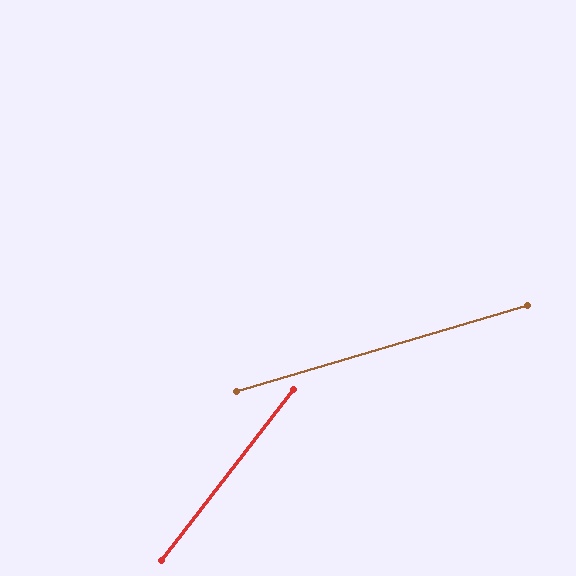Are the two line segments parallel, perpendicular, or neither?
Neither parallel nor perpendicular — they differ by about 36°.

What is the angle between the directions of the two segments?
Approximately 36 degrees.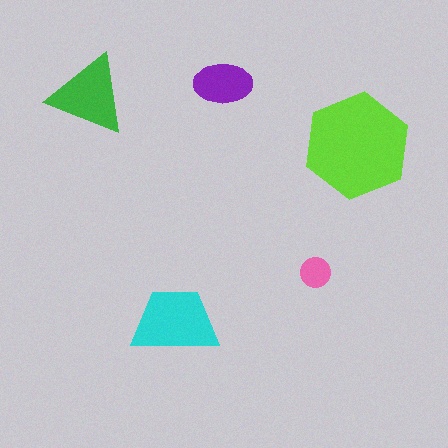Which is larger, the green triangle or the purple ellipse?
The green triangle.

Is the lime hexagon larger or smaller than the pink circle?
Larger.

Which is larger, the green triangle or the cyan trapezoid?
The cyan trapezoid.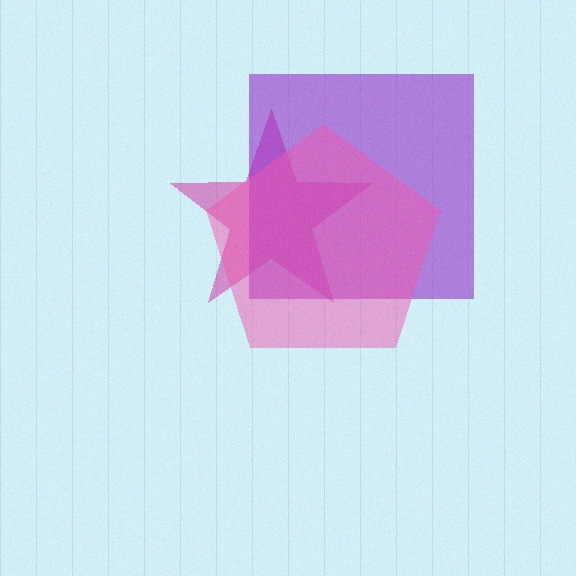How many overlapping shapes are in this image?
There are 3 overlapping shapes in the image.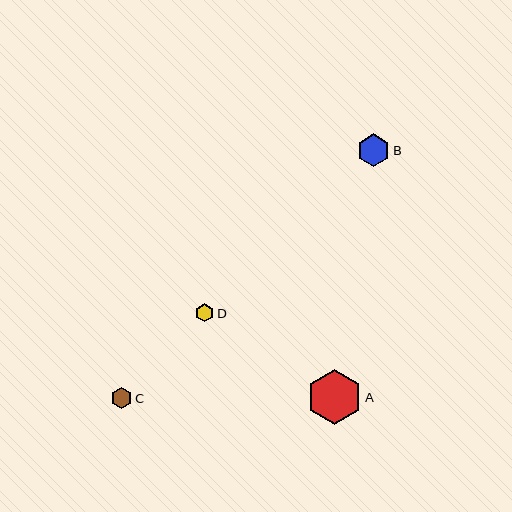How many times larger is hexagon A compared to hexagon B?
Hexagon A is approximately 1.7 times the size of hexagon B.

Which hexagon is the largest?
Hexagon A is the largest with a size of approximately 55 pixels.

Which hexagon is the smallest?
Hexagon D is the smallest with a size of approximately 18 pixels.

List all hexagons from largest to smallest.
From largest to smallest: A, B, C, D.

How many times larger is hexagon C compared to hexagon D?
Hexagon C is approximately 1.2 times the size of hexagon D.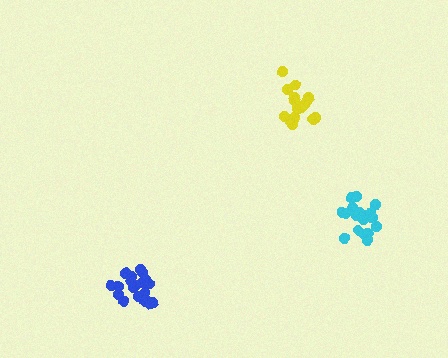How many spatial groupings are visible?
There are 3 spatial groupings.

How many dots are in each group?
Group 1: 17 dots, Group 2: 18 dots, Group 3: 20 dots (55 total).